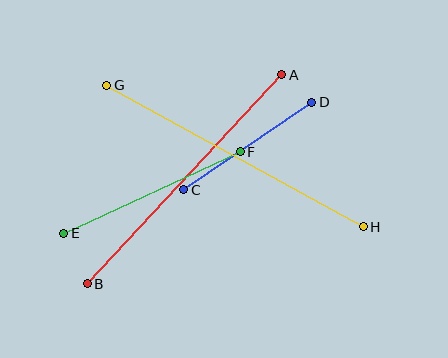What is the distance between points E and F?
The distance is approximately 194 pixels.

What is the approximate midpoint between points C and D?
The midpoint is at approximately (248, 146) pixels.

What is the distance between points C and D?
The distance is approximately 155 pixels.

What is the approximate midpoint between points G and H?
The midpoint is at approximately (235, 156) pixels.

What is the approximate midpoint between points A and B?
The midpoint is at approximately (185, 179) pixels.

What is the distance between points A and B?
The distance is approximately 285 pixels.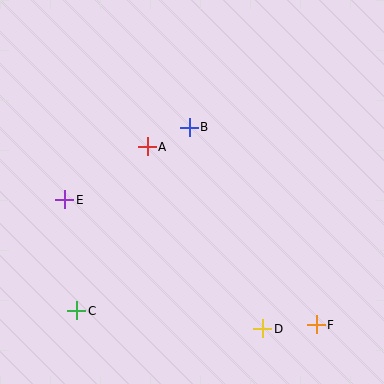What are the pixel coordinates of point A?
Point A is at (147, 147).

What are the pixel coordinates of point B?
Point B is at (189, 127).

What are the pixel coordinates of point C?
Point C is at (77, 311).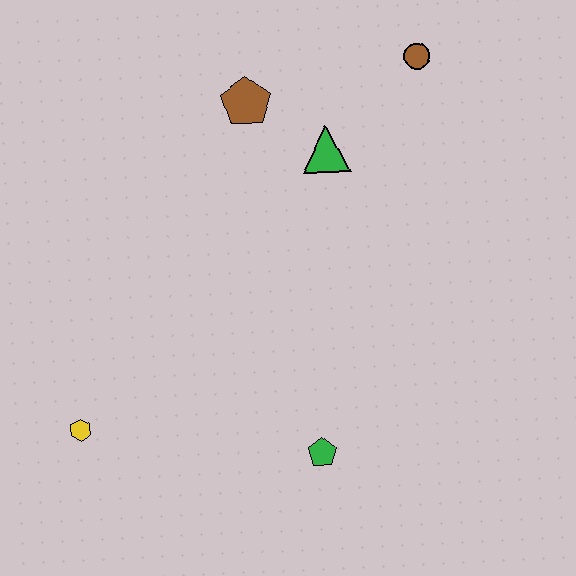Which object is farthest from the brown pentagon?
The yellow hexagon is farthest from the brown pentagon.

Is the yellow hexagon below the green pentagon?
No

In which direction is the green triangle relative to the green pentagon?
The green triangle is above the green pentagon.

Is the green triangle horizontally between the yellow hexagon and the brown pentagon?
No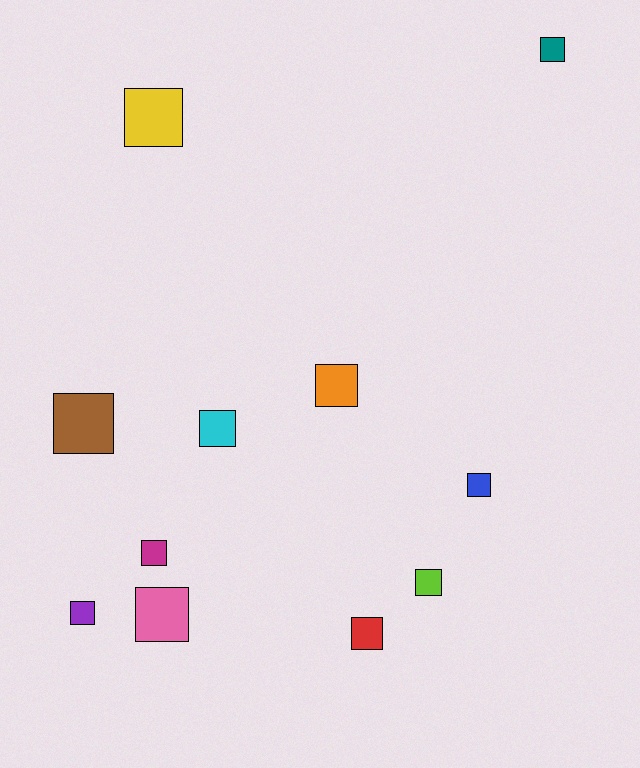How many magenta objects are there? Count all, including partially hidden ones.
There is 1 magenta object.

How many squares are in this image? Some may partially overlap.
There are 11 squares.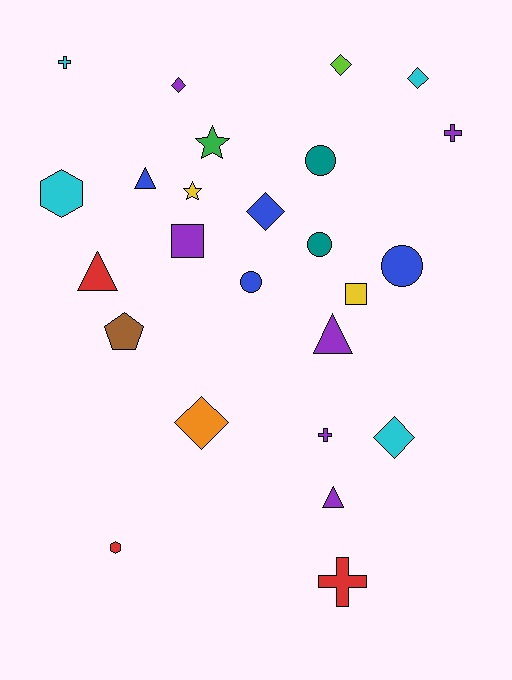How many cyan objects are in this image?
There are 4 cyan objects.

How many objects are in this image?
There are 25 objects.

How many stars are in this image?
There are 2 stars.